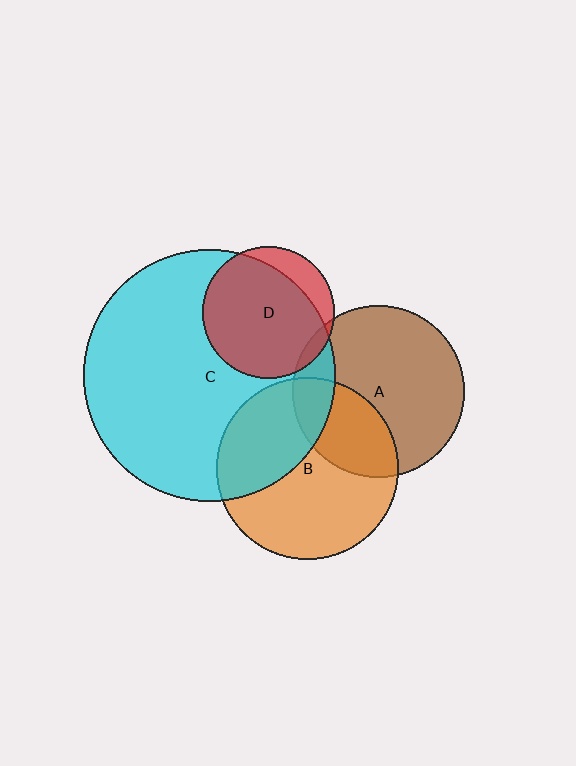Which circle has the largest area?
Circle C (cyan).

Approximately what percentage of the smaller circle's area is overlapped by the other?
Approximately 5%.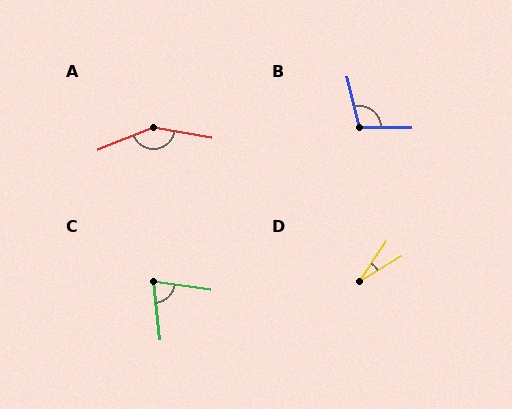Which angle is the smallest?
D, at approximately 25 degrees.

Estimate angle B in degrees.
Approximately 105 degrees.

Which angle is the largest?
A, at approximately 148 degrees.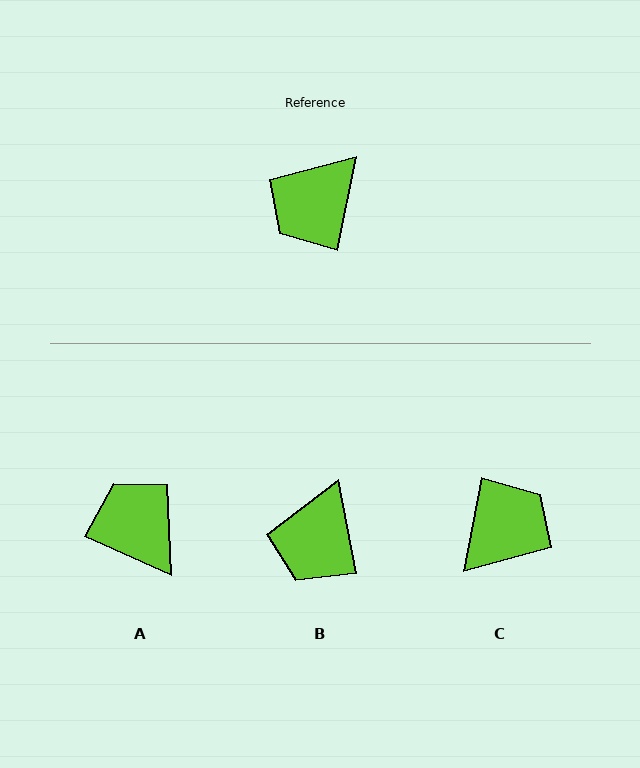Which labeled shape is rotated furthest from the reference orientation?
C, about 180 degrees away.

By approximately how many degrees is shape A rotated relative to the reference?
Approximately 103 degrees clockwise.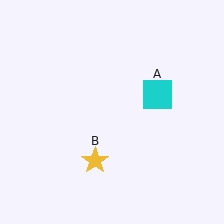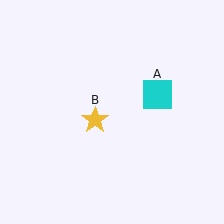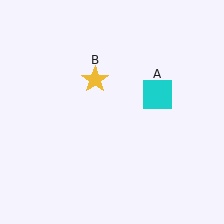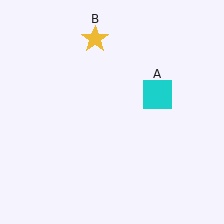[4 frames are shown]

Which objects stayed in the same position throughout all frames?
Cyan square (object A) remained stationary.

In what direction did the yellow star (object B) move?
The yellow star (object B) moved up.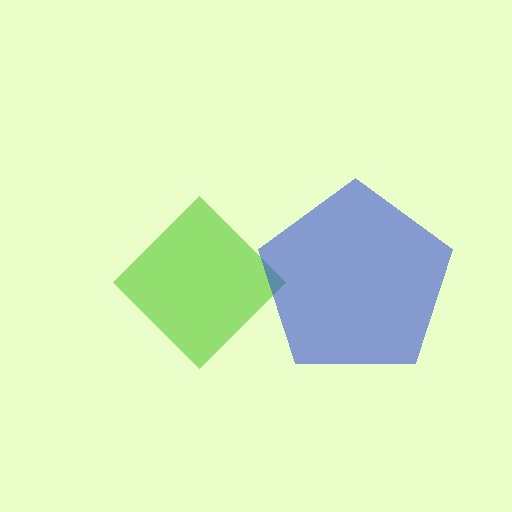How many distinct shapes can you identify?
There are 2 distinct shapes: a lime diamond, a blue pentagon.